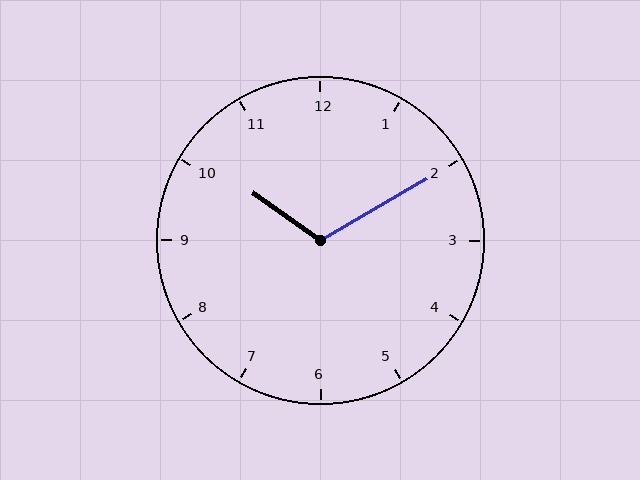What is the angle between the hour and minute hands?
Approximately 115 degrees.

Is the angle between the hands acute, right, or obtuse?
It is obtuse.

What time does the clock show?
10:10.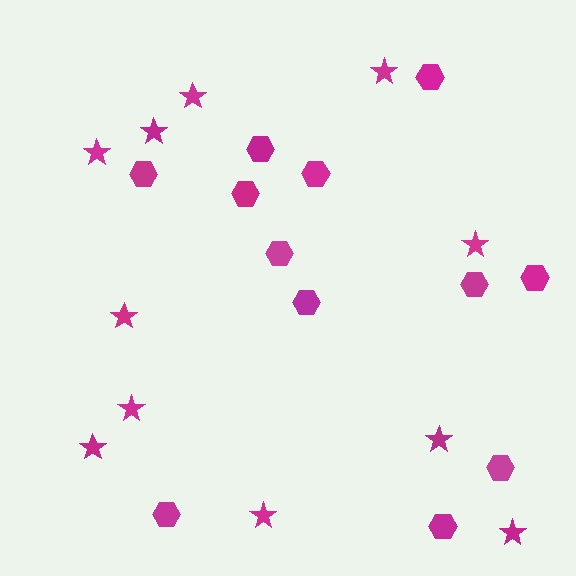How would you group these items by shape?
There are 2 groups: one group of hexagons (12) and one group of stars (11).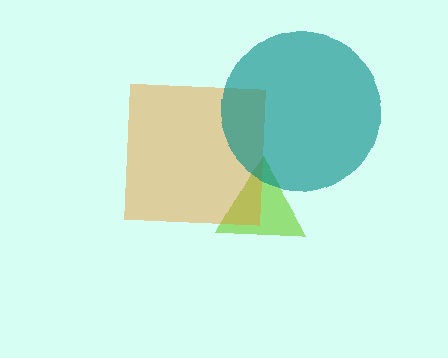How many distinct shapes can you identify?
There are 3 distinct shapes: a lime triangle, an orange square, a teal circle.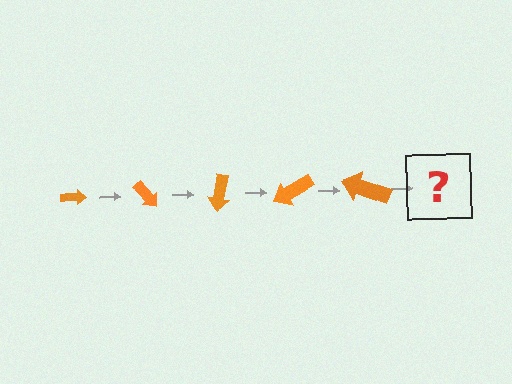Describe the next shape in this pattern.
It should be an arrow, larger than the previous one and rotated 250 degrees from the start.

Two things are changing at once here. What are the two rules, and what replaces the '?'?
The two rules are that the arrow grows larger each step and it rotates 50 degrees each step. The '?' should be an arrow, larger than the previous one and rotated 250 degrees from the start.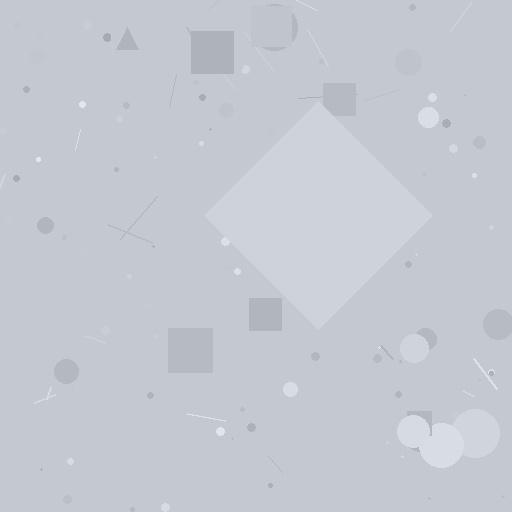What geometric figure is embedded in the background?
A diamond is embedded in the background.